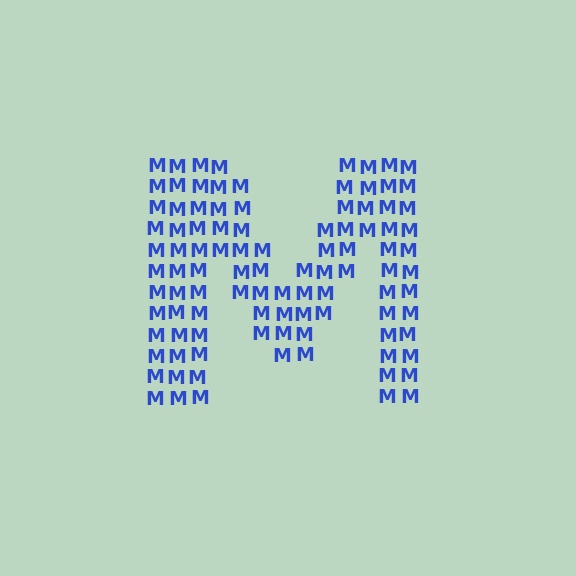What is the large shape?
The large shape is the letter M.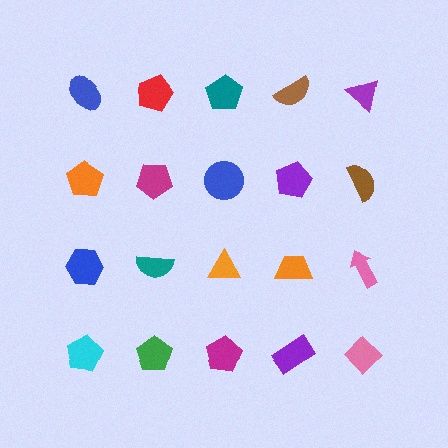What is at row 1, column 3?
A teal pentagon.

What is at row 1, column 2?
A red pentagon.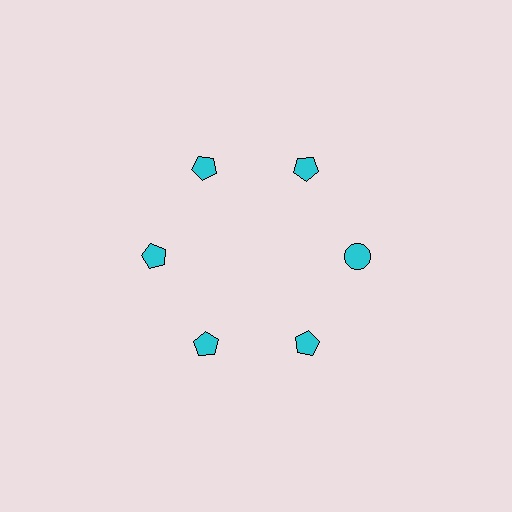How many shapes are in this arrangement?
There are 6 shapes arranged in a ring pattern.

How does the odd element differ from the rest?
It has a different shape: circle instead of pentagon.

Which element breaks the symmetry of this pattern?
The cyan circle at roughly the 3 o'clock position breaks the symmetry. All other shapes are cyan pentagons.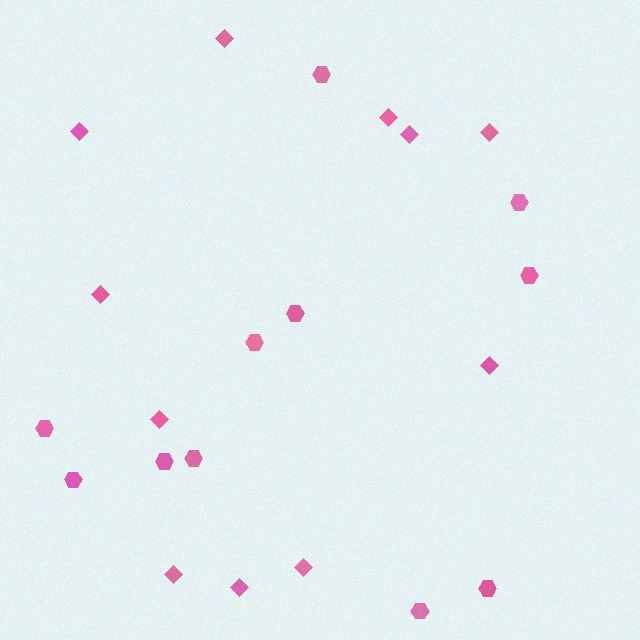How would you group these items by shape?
There are 2 groups: one group of hexagons (11) and one group of diamonds (11).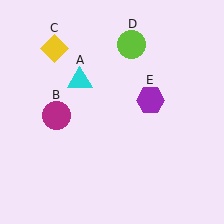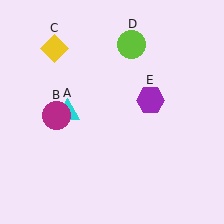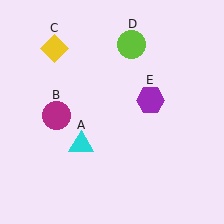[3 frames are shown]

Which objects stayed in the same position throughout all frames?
Magenta circle (object B) and yellow diamond (object C) and lime circle (object D) and purple hexagon (object E) remained stationary.